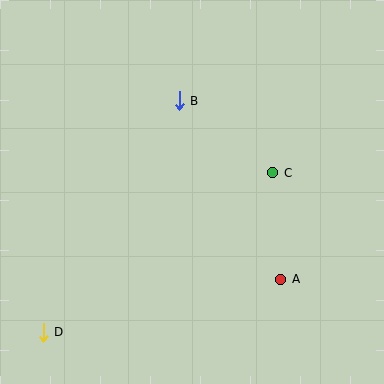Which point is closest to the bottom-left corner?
Point D is closest to the bottom-left corner.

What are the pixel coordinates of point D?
Point D is at (43, 332).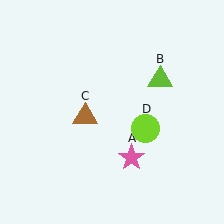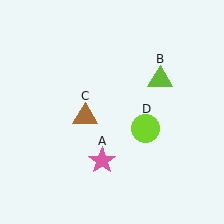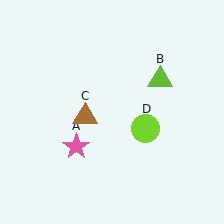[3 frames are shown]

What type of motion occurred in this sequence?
The pink star (object A) rotated clockwise around the center of the scene.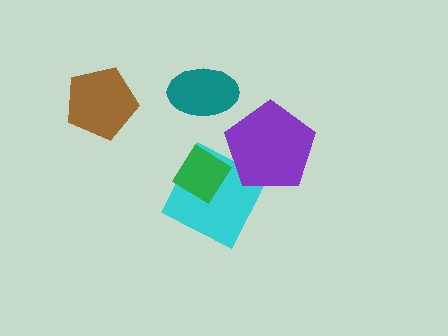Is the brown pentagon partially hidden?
No, no other shape covers it.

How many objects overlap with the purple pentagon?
1 object overlaps with the purple pentagon.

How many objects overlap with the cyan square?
2 objects overlap with the cyan square.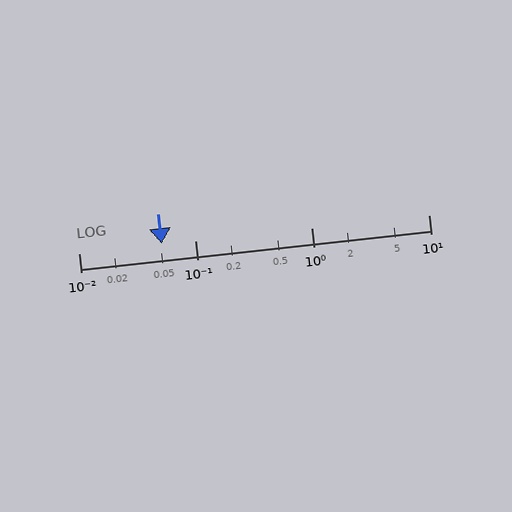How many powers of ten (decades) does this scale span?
The scale spans 3 decades, from 0.01 to 10.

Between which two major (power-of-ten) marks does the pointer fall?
The pointer is between 0.01 and 0.1.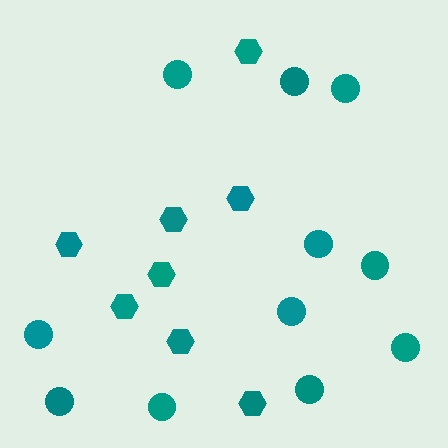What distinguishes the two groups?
There are 2 groups: one group of circles (11) and one group of hexagons (8).